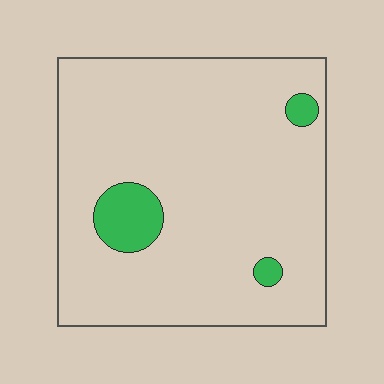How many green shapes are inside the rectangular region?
3.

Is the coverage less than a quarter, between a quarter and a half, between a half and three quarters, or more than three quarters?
Less than a quarter.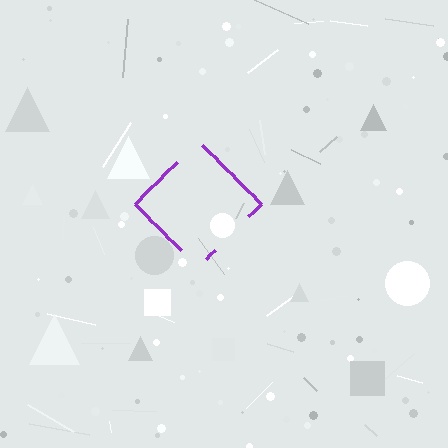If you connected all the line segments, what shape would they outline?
They would outline a diamond.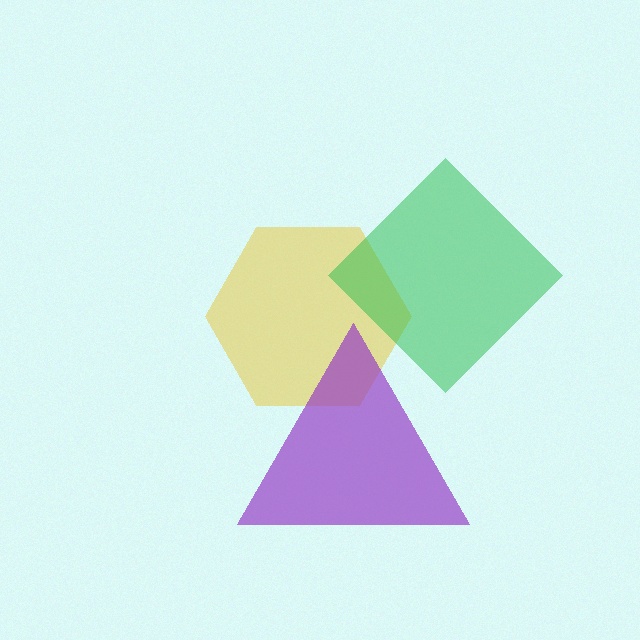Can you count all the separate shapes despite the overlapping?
Yes, there are 3 separate shapes.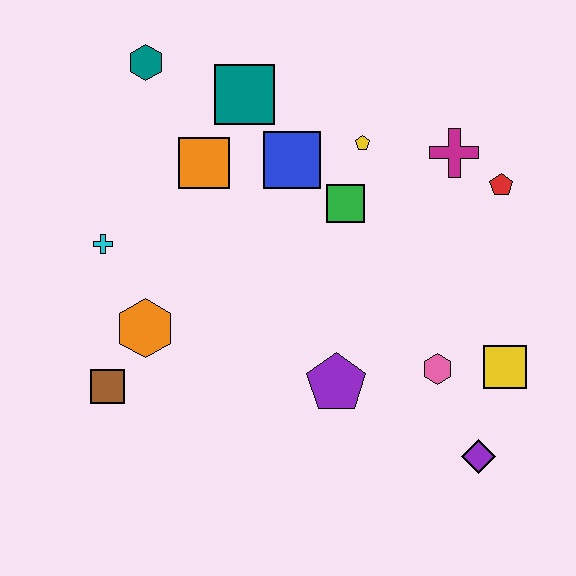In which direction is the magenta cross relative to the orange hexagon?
The magenta cross is to the right of the orange hexagon.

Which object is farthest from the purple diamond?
The teal hexagon is farthest from the purple diamond.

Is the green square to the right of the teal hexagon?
Yes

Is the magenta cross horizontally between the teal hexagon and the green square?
No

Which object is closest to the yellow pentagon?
The green square is closest to the yellow pentagon.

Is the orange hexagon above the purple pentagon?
Yes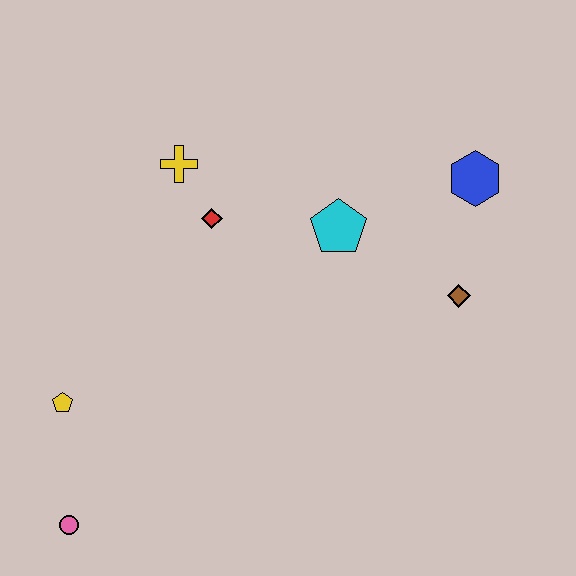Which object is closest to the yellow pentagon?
The pink circle is closest to the yellow pentagon.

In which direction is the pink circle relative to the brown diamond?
The pink circle is to the left of the brown diamond.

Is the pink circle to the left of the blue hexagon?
Yes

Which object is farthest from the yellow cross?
The pink circle is farthest from the yellow cross.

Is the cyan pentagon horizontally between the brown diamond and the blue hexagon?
No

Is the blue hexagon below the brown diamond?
No